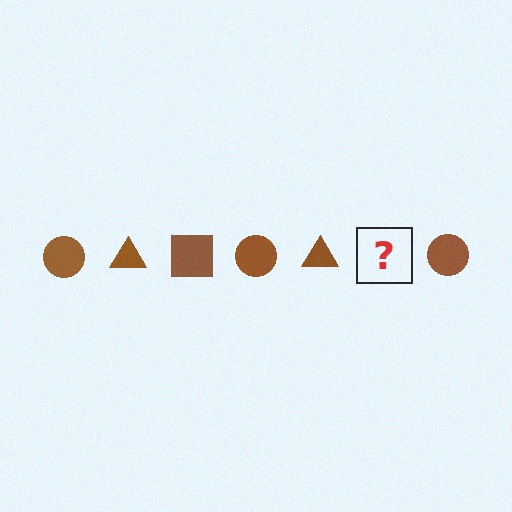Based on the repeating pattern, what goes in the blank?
The blank should be a brown square.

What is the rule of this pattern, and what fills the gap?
The rule is that the pattern cycles through circle, triangle, square shapes in brown. The gap should be filled with a brown square.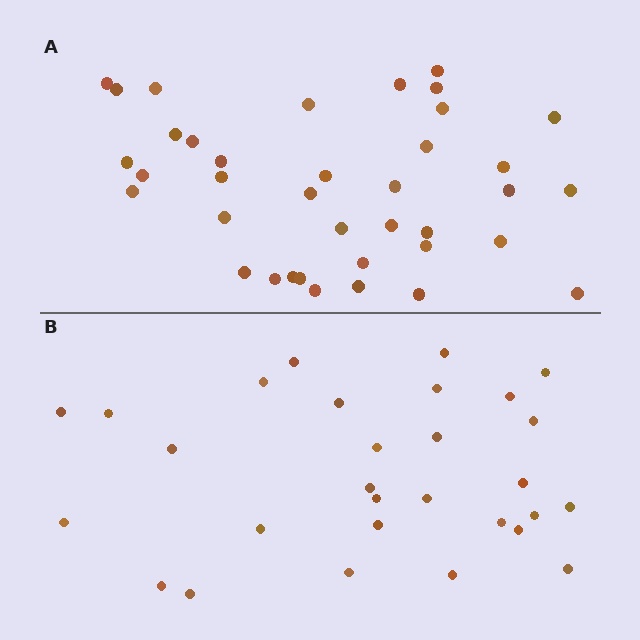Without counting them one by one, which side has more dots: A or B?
Region A (the top region) has more dots.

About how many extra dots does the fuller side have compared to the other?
Region A has roughly 8 or so more dots than region B.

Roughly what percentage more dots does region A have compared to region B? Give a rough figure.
About 30% more.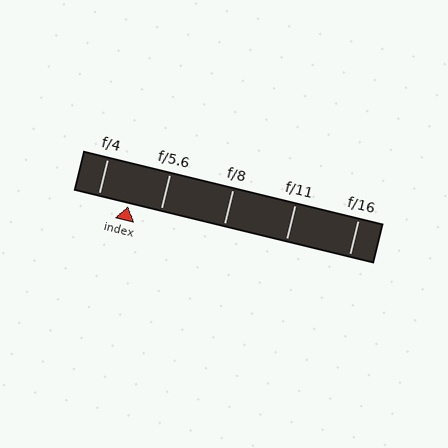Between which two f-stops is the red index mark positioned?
The index mark is between f/4 and f/5.6.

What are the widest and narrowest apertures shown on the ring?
The widest aperture shown is f/4 and the narrowest is f/16.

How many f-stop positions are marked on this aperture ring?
There are 5 f-stop positions marked.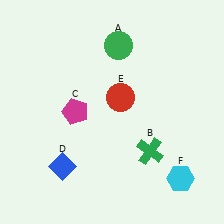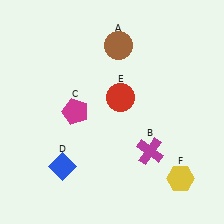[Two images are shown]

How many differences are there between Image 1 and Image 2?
There are 3 differences between the two images.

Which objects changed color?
A changed from green to brown. B changed from green to magenta. F changed from cyan to yellow.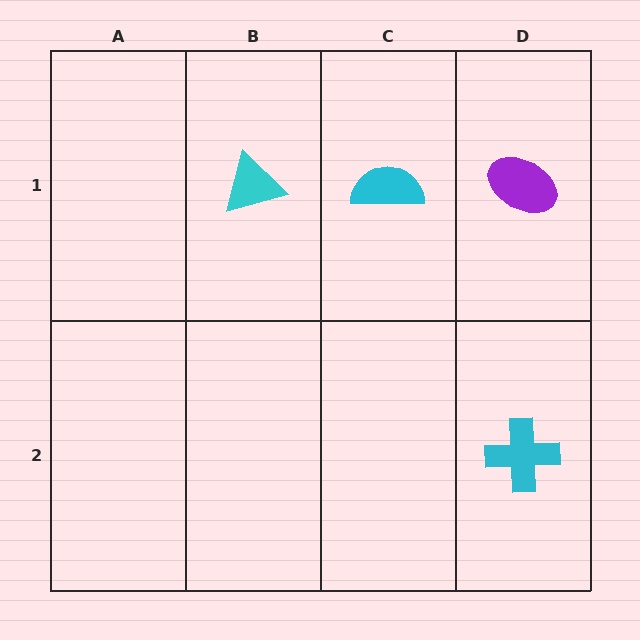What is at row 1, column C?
A cyan semicircle.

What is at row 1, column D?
A purple ellipse.